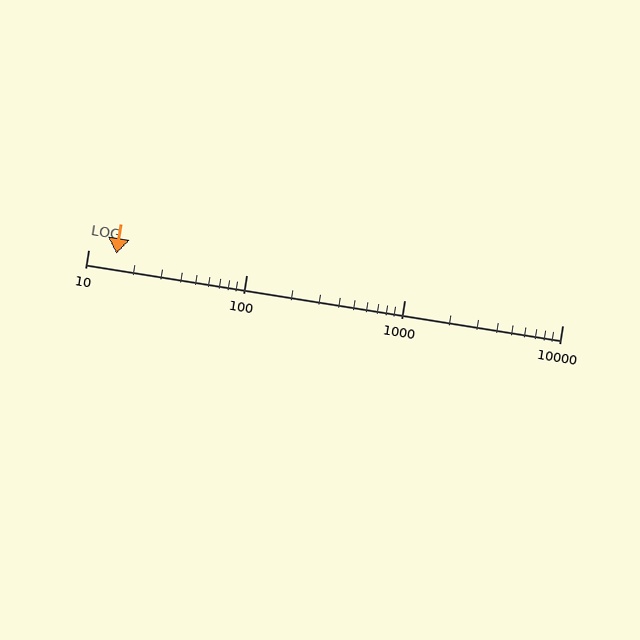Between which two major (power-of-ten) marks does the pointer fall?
The pointer is between 10 and 100.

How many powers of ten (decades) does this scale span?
The scale spans 3 decades, from 10 to 10000.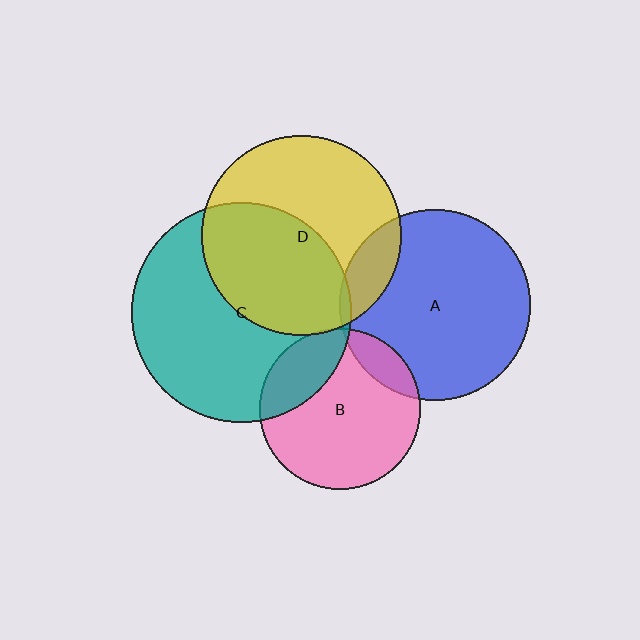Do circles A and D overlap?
Yes.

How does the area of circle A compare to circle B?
Approximately 1.4 times.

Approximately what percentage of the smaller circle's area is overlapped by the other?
Approximately 15%.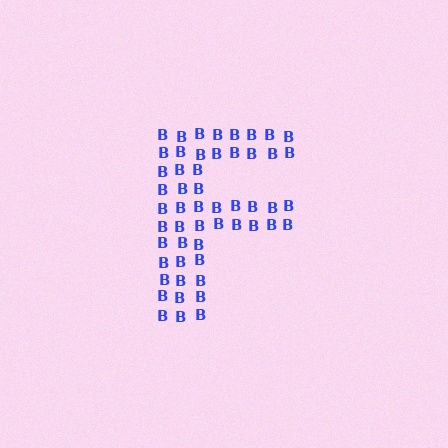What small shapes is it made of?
It is made of small letter B's.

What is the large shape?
The large shape is the letter F.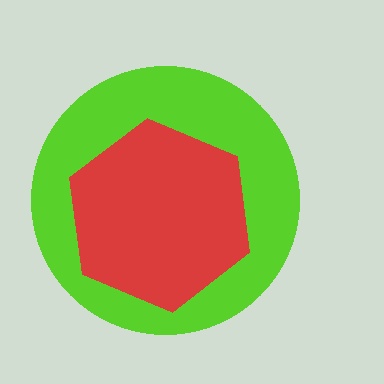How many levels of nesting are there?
2.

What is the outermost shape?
The lime circle.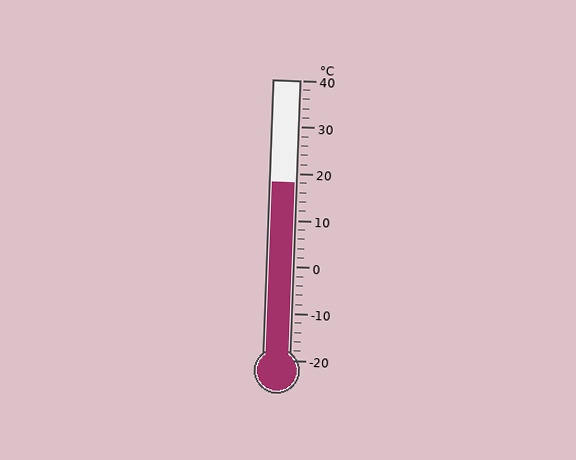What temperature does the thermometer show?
The thermometer shows approximately 18°C.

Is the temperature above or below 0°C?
The temperature is above 0°C.